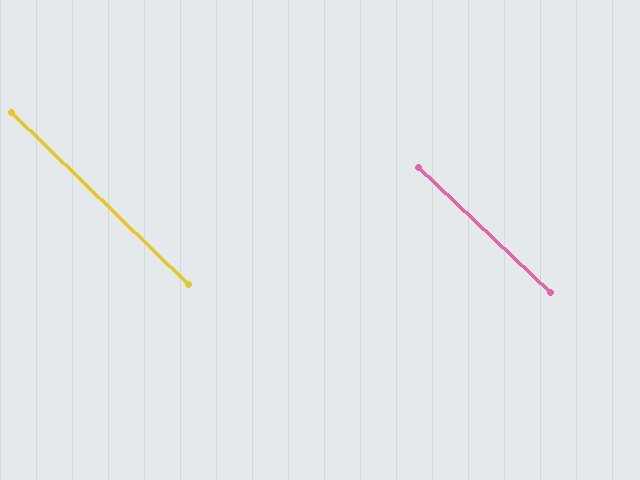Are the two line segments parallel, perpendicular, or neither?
Parallel — their directions differ by only 0.7°.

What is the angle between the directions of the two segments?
Approximately 1 degree.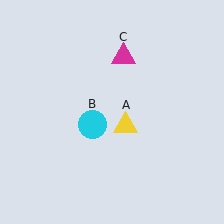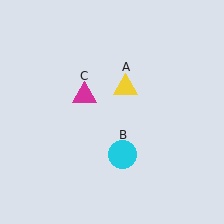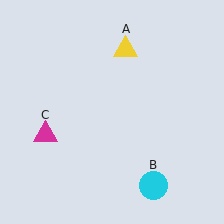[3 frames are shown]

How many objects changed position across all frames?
3 objects changed position: yellow triangle (object A), cyan circle (object B), magenta triangle (object C).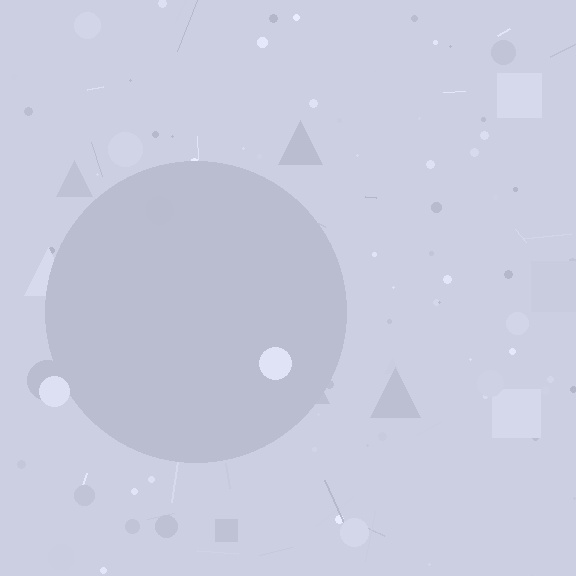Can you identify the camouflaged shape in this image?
The camouflaged shape is a circle.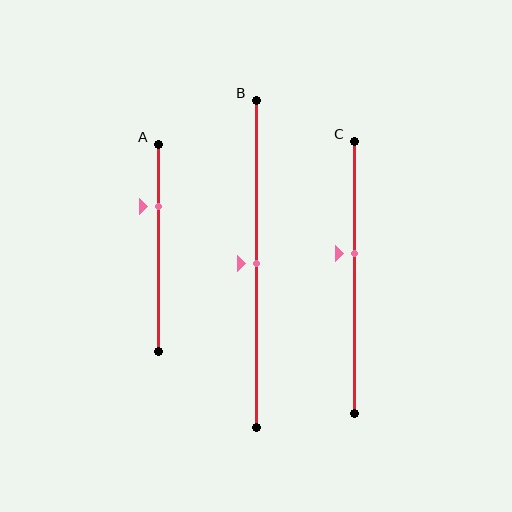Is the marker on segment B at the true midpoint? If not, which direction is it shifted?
Yes, the marker on segment B is at the true midpoint.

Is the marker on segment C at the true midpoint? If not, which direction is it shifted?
No, the marker on segment C is shifted upward by about 9% of the segment length.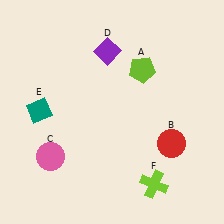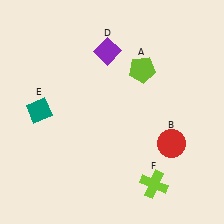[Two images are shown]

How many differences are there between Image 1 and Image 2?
There is 1 difference between the two images.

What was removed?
The pink circle (C) was removed in Image 2.